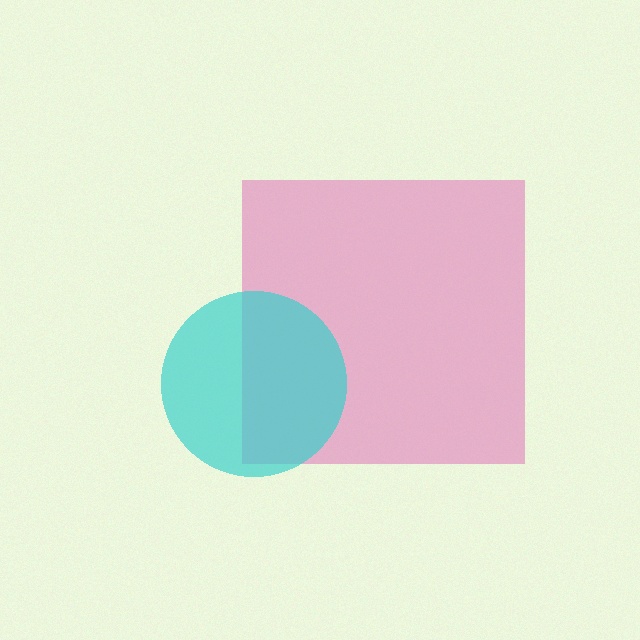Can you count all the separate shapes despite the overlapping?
Yes, there are 2 separate shapes.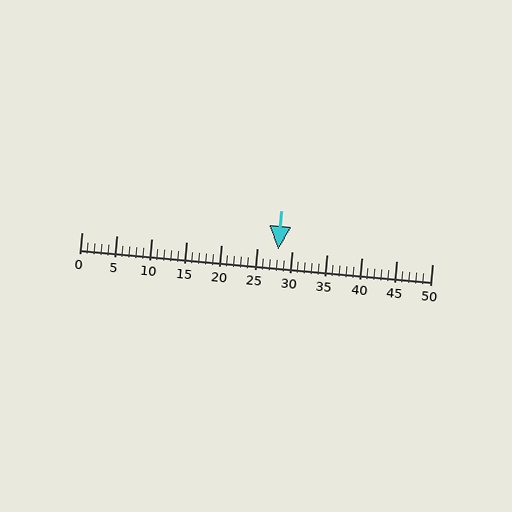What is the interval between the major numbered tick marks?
The major tick marks are spaced 5 units apart.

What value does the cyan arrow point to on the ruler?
The cyan arrow points to approximately 28.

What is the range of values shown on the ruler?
The ruler shows values from 0 to 50.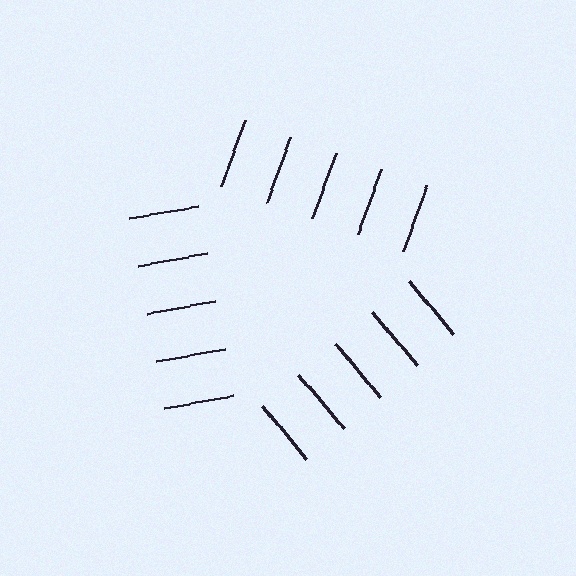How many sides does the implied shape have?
3 sides — the line-ends trace a triangle.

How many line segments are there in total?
15 — 5 along each of the 3 edges.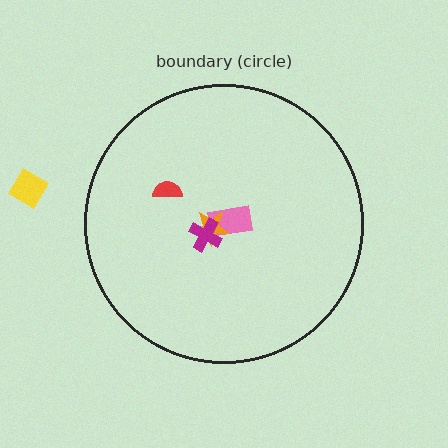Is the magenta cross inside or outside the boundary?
Inside.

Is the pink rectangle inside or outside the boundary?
Inside.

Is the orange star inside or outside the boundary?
Inside.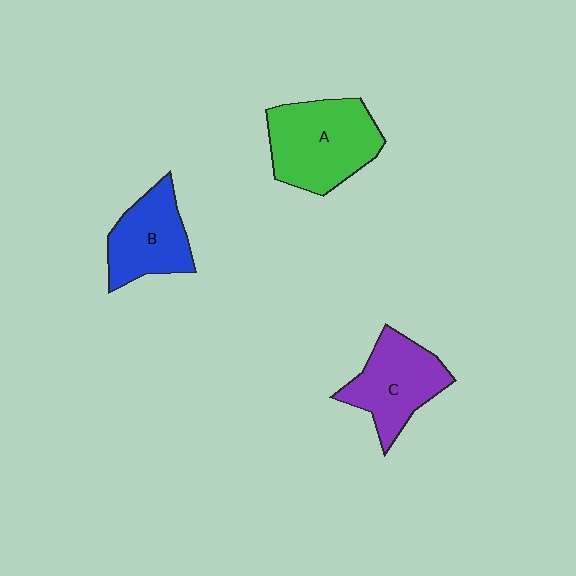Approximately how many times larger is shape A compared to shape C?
Approximately 1.2 times.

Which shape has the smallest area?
Shape B (blue).